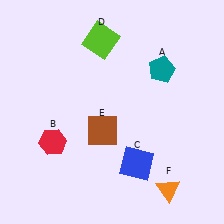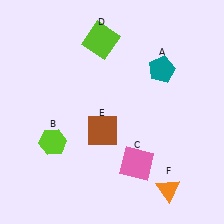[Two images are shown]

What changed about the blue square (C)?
In Image 1, C is blue. In Image 2, it changed to pink.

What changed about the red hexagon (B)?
In Image 1, B is red. In Image 2, it changed to lime.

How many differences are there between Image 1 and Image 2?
There are 2 differences between the two images.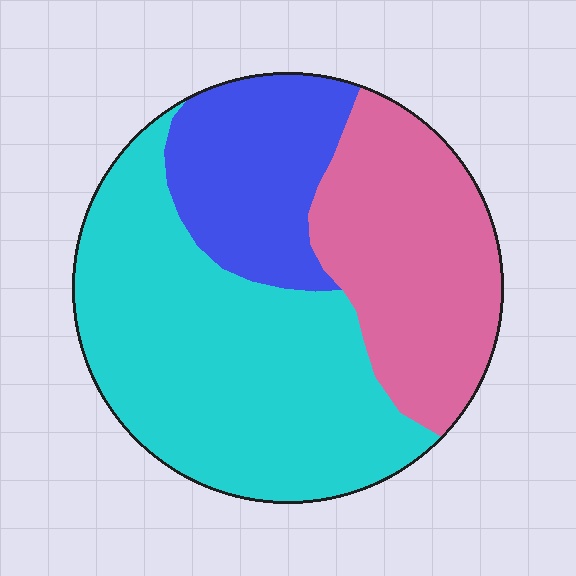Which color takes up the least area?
Blue, at roughly 20%.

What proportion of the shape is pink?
Pink covers around 30% of the shape.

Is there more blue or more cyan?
Cyan.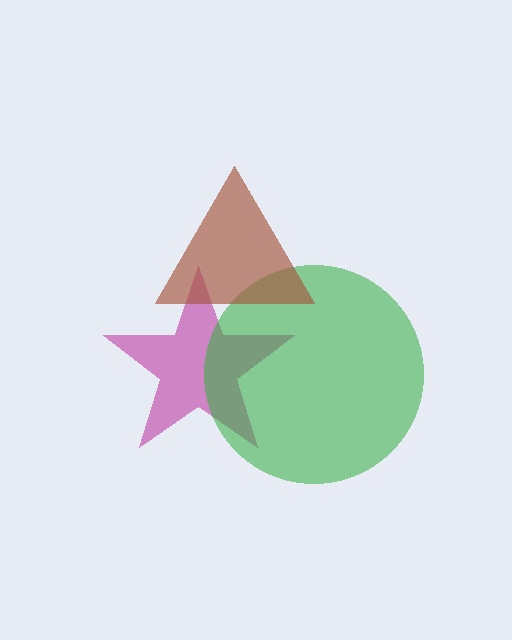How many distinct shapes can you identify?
There are 3 distinct shapes: a magenta star, a green circle, a brown triangle.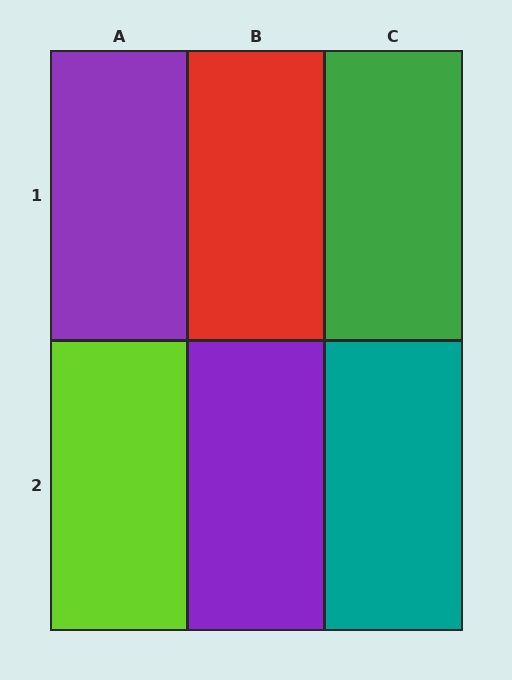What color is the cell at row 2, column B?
Purple.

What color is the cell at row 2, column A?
Lime.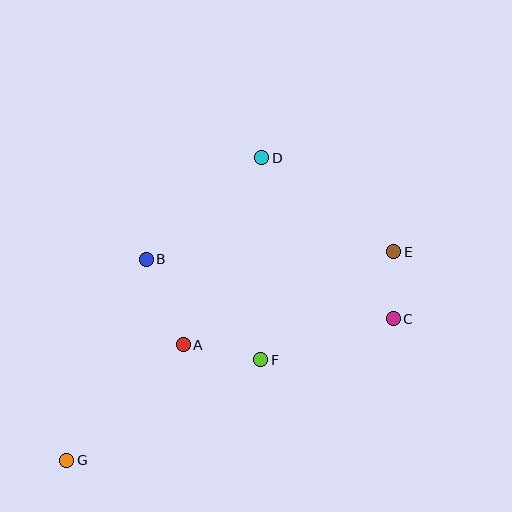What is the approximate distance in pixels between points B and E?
The distance between B and E is approximately 248 pixels.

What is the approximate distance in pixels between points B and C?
The distance between B and C is approximately 254 pixels.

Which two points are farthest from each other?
Points E and G are farthest from each other.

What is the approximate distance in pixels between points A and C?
The distance between A and C is approximately 212 pixels.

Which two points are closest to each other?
Points C and E are closest to each other.